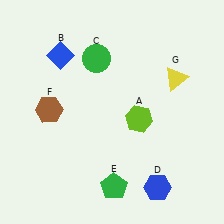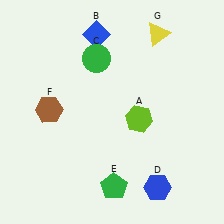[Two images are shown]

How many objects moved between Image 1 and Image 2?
2 objects moved between the two images.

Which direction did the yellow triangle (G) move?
The yellow triangle (G) moved up.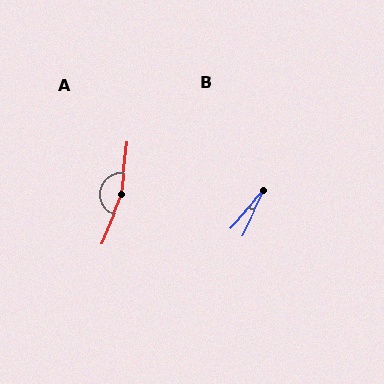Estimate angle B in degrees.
Approximately 16 degrees.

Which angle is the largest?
A, at approximately 165 degrees.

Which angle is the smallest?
B, at approximately 16 degrees.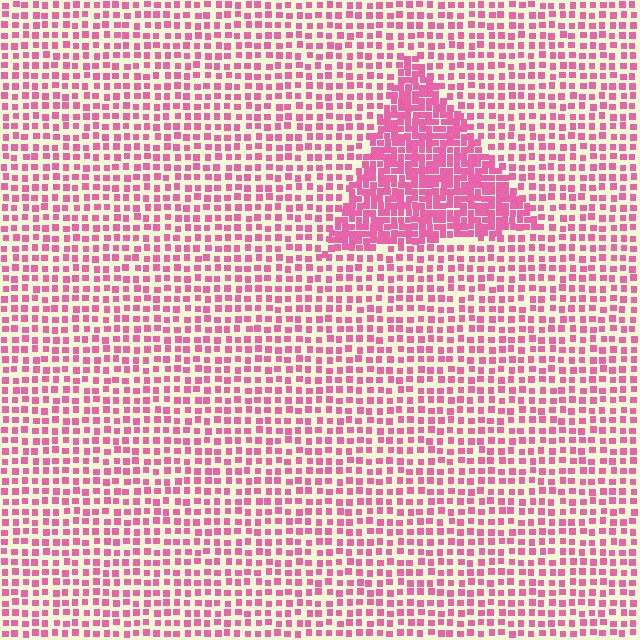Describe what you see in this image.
The image contains small pink elements arranged at two different densities. A triangle-shaped region is visible where the elements are more densely packed than the surrounding area.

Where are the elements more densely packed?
The elements are more densely packed inside the triangle boundary.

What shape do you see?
I see a triangle.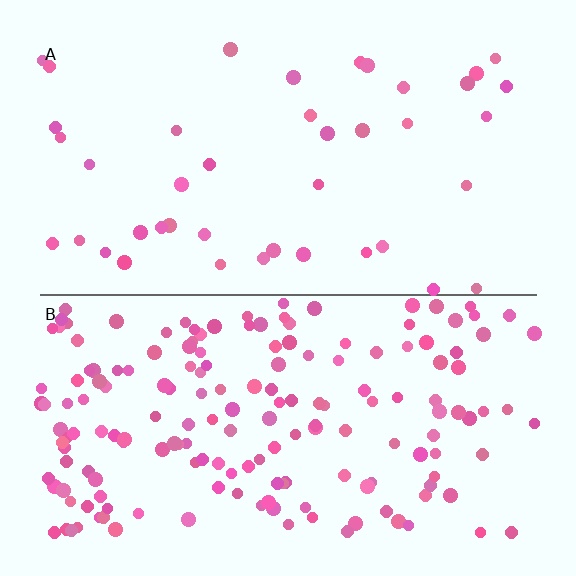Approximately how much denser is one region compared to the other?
Approximately 4.2× — region B over region A.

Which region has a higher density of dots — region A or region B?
B (the bottom).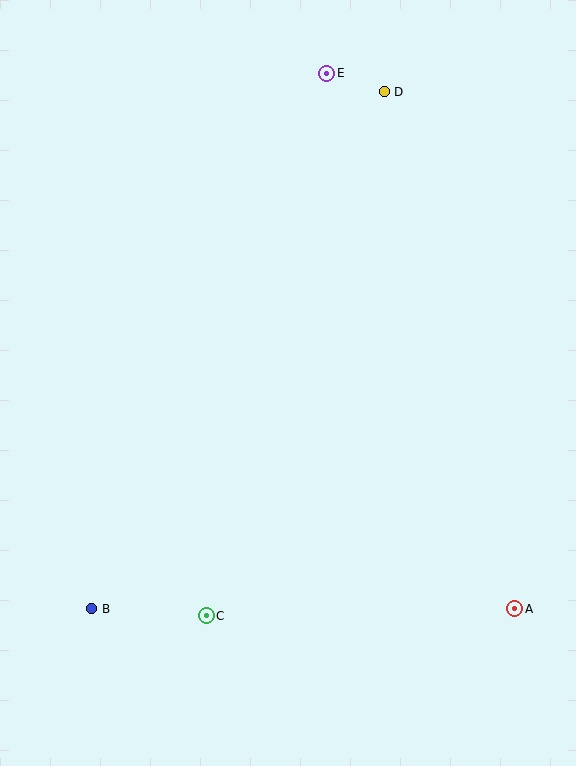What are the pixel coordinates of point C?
Point C is at (206, 616).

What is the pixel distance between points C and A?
The distance between C and A is 309 pixels.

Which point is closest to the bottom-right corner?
Point A is closest to the bottom-right corner.